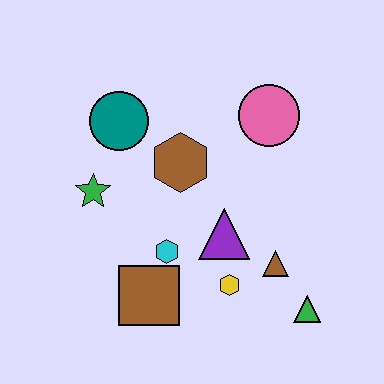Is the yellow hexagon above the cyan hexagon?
No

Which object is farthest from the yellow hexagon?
The teal circle is farthest from the yellow hexagon.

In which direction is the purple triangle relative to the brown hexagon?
The purple triangle is below the brown hexagon.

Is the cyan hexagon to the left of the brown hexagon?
Yes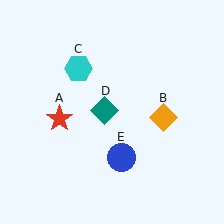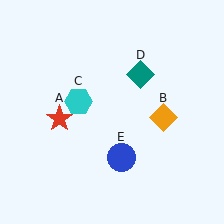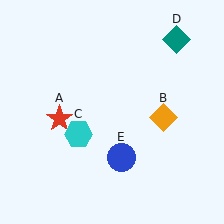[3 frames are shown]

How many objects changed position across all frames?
2 objects changed position: cyan hexagon (object C), teal diamond (object D).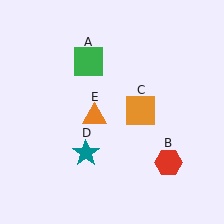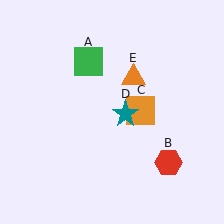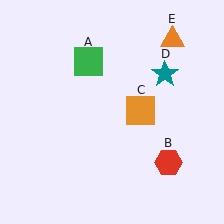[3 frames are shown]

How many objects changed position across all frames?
2 objects changed position: teal star (object D), orange triangle (object E).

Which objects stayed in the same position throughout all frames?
Green square (object A) and red hexagon (object B) and orange square (object C) remained stationary.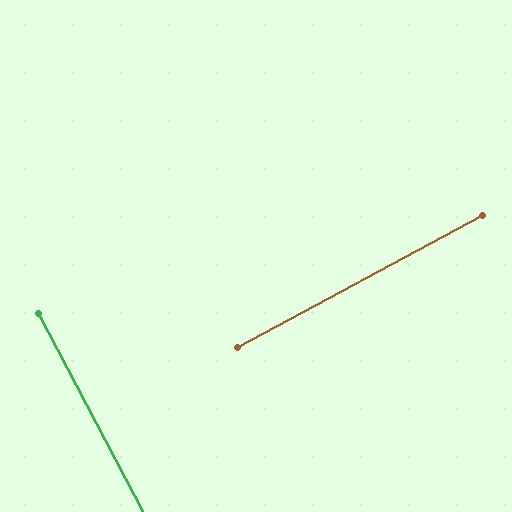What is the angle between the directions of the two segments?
Approximately 89 degrees.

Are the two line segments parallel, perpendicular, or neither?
Perpendicular — they meet at approximately 89°.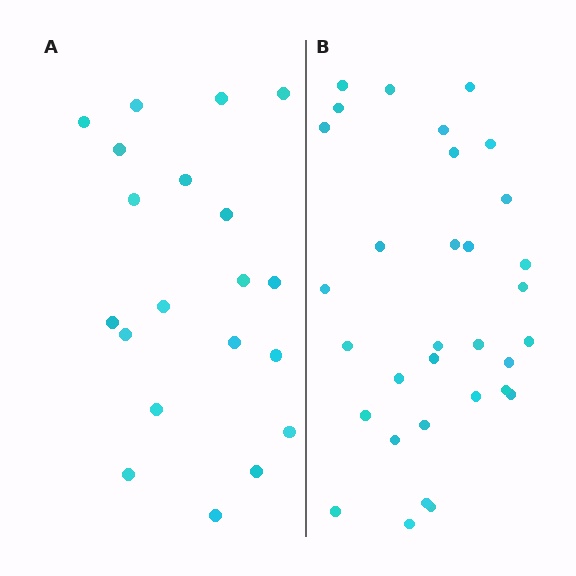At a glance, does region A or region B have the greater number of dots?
Region B (the right region) has more dots.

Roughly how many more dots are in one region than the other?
Region B has roughly 12 or so more dots than region A.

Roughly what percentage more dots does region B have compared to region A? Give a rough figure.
About 60% more.